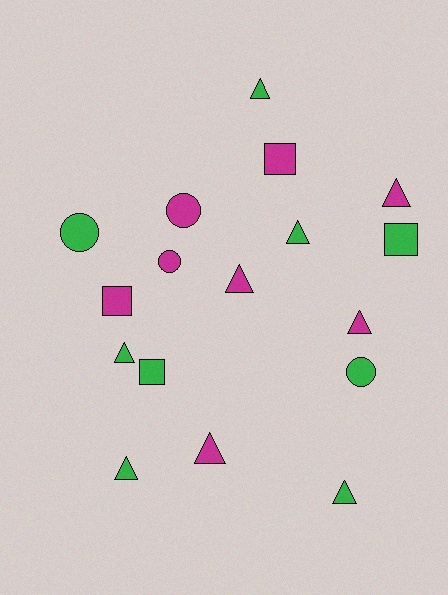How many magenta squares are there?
There are 2 magenta squares.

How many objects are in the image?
There are 17 objects.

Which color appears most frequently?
Green, with 9 objects.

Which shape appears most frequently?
Triangle, with 9 objects.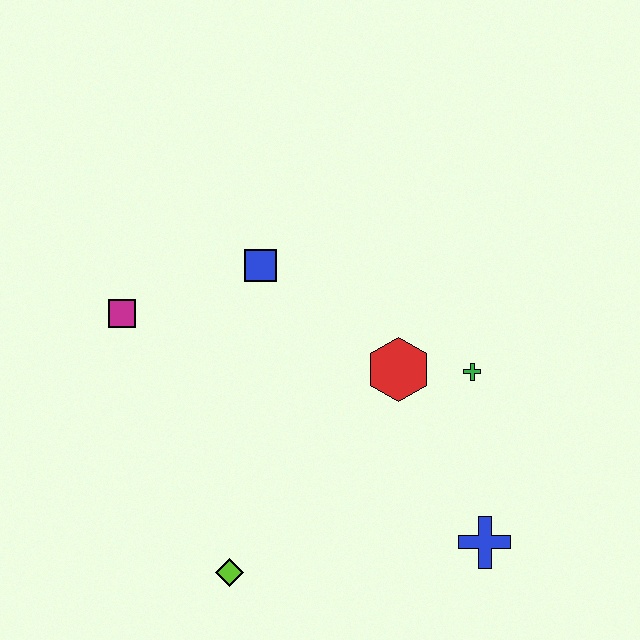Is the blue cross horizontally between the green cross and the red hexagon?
No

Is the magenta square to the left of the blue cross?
Yes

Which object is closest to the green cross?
The red hexagon is closest to the green cross.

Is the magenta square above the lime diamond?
Yes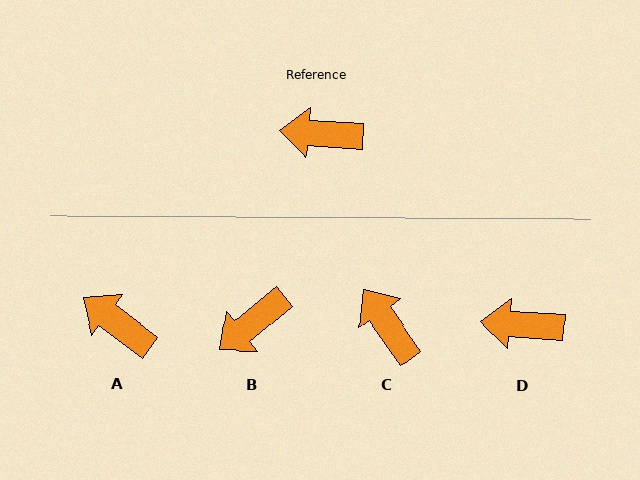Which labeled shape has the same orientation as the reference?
D.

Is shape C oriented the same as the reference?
No, it is off by about 51 degrees.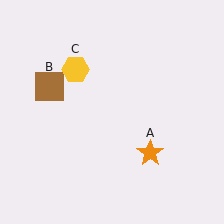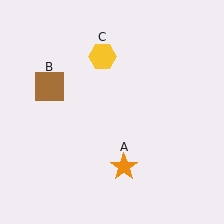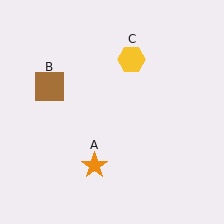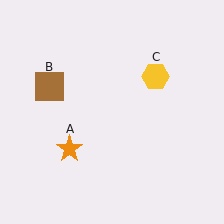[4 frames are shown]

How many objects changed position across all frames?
2 objects changed position: orange star (object A), yellow hexagon (object C).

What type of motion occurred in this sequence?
The orange star (object A), yellow hexagon (object C) rotated clockwise around the center of the scene.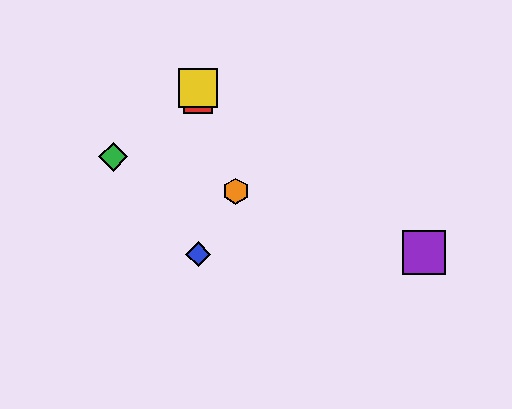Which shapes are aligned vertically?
The red square, the blue diamond, the yellow square are aligned vertically.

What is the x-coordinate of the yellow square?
The yellow square is at x≈198.